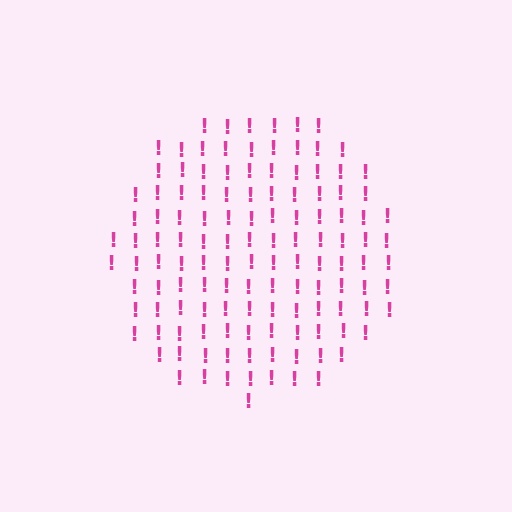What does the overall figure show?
The overall figure shows a circle.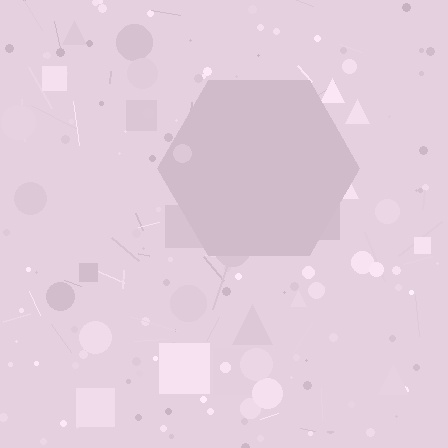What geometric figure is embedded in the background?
A hexagon is embedded in the background.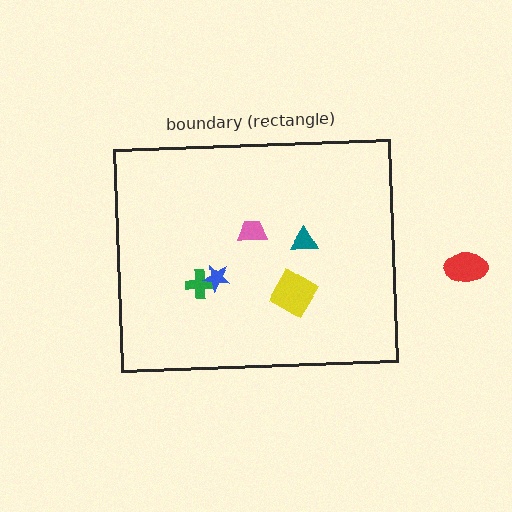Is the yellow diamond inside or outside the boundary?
Inside.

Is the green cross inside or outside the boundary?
Inside.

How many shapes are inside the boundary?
5 inside, 1 outside.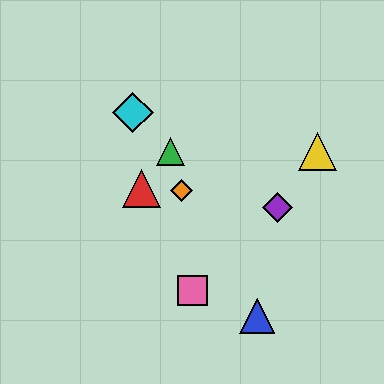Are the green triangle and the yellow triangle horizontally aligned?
Yes, both are at y≈151.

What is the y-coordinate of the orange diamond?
The orange diamond is at y≈190.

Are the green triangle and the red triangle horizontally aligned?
No, the green triangle is at y≈151 and the red triangle is at y≈189.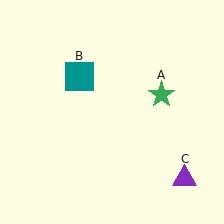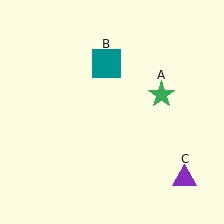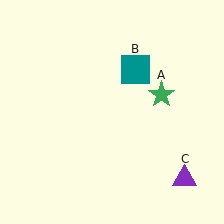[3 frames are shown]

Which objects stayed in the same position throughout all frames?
Green star (object A) and purple triangle (object C) remained stationary.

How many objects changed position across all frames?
1 object changed position: teal square (object B).